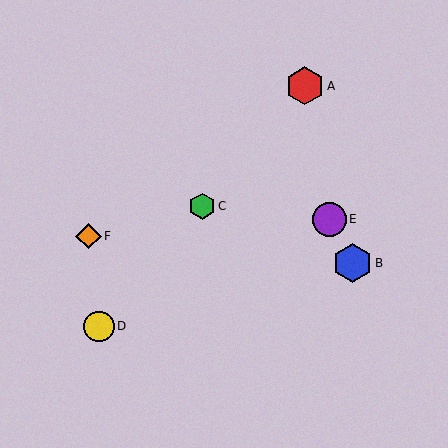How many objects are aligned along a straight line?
3 objects (A, C, D) are aligned along a straight line.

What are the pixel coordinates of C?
Object C is at (202, 206).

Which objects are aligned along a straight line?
Objects A, C, D are aligned along a straight line.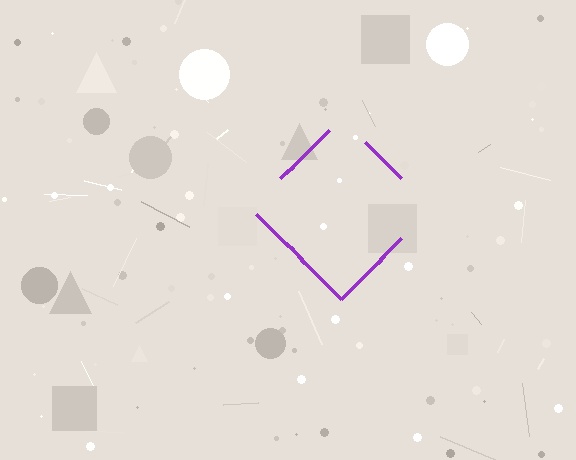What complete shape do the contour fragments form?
The contour fragments form a diamond.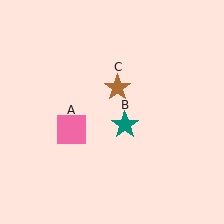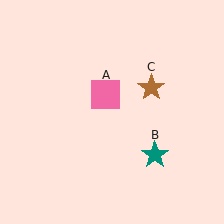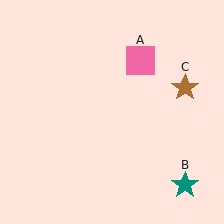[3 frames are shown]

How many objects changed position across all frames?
3 objects changed position: pink square (object A), teal star (object B), brown star (object C).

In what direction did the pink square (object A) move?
The pink square (object A) moved up and to the right.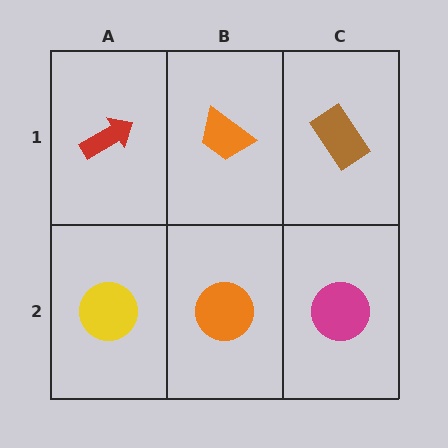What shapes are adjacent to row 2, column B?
An orange trapezoid (row 1, column B), a yellow circle (row 2, column A), a magenta circle (row 2, column C).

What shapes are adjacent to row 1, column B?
An orange circle (row 2, column B), a red arrow (row 1, column A), a brown rectangle (row 1, column C).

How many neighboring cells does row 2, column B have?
3.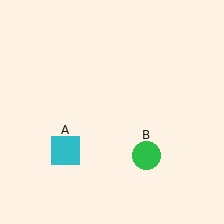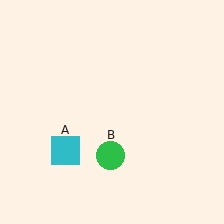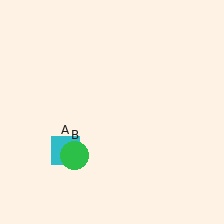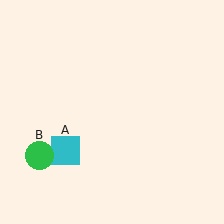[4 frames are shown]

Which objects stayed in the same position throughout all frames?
Cyan square (object A) remained stationary.